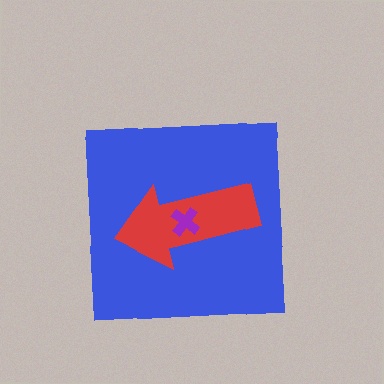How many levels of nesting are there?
3.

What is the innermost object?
The purple cross.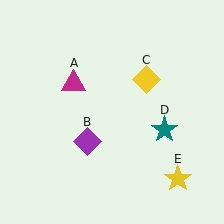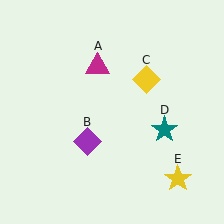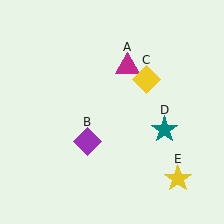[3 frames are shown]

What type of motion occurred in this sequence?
The magenta triangle (object A) rotated clockwise around the center of the scene.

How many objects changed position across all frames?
1 object changed position: magenta triangle (object A).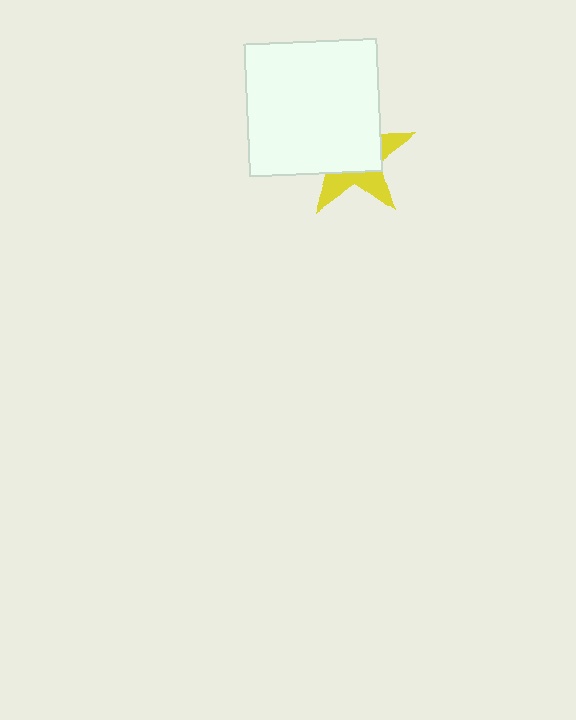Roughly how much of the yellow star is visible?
A small part of it is visible (roughly 37%).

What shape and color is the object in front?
The object in front is a white square.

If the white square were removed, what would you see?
You would see the complete yellow star.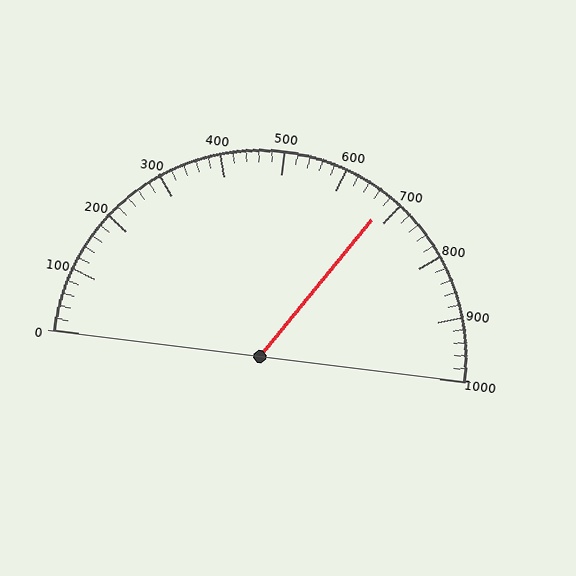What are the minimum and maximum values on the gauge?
The gauge ranges from 0 to 1000.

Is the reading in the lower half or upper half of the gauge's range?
The reading is in the upper half of the range (0 to 1000).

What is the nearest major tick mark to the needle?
The nearest major tick mark is 700.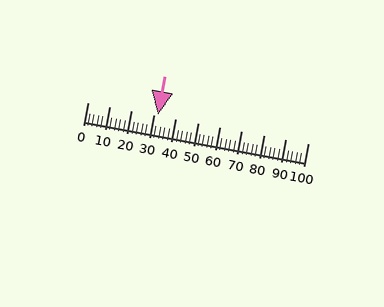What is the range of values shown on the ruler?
The ruler shows values from 0 to 100.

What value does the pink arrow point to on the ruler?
The pink arrow points to approximately 32.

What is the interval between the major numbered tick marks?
The major tick marks are spaced 10 units apart.